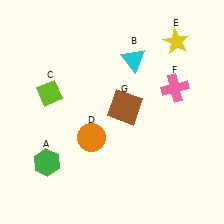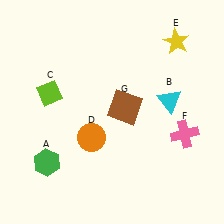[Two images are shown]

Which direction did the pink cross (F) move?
The pink cross (F) moved down.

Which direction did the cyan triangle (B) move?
The cyan triangle (B) moved down.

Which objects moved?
The objects that moved are: the cyan triangle (B), the pink cross (F).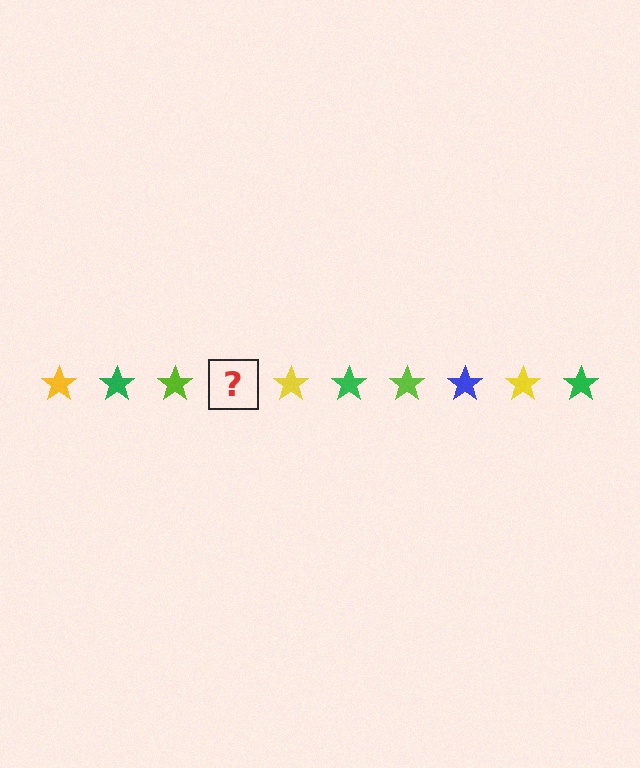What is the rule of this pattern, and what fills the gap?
The rule is that the pattern cycles through yellow, green, lime, blue stars. The gap should be filled with a blue star.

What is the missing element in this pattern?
The missing element is a blue star.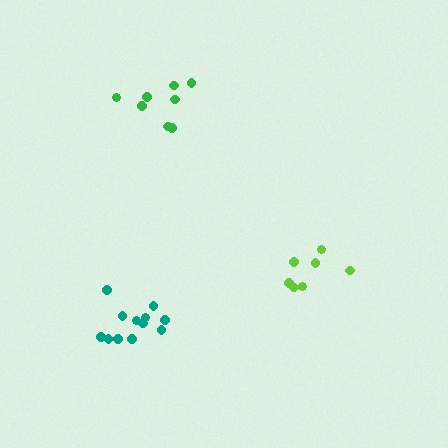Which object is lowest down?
The teal cluster is bottommost.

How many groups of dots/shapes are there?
There are 3 groups.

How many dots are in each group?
Group 1: 7 dots, Group 2: 8 dots, Group 3: 12 dots (27 total).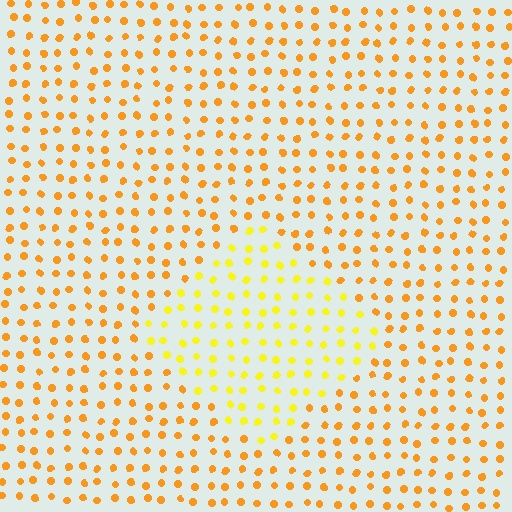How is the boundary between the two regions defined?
The boundary is defined purely by a slight shift in hue (about 26 degrees). Spacing, size, and orientation are identical on both sides.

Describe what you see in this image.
The image is filled with small orange elements in a uniform arrangement. A diamond-shaped region is visible where the elements are tinted to a slightly different hue, forming a subtle color boundary.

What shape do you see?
I see a diamond.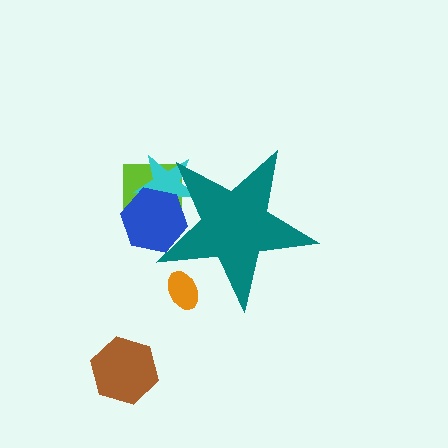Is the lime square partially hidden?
Yes, the lime square is partially hidden behind the teal star.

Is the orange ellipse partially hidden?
Yes, the orange ellipse is partially hidden behind the teal star.